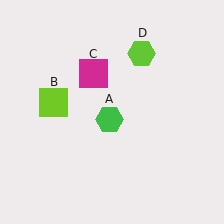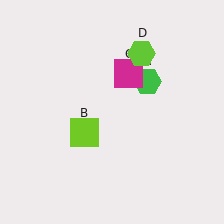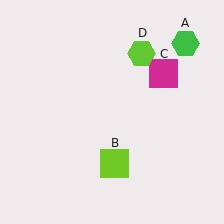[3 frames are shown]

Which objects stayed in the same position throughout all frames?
Lime hexagon (object D) remained stationary.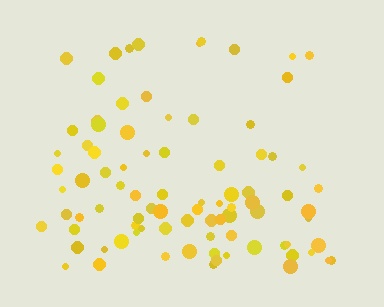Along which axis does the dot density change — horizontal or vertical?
Vertical.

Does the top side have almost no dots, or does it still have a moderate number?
Still a moderate number, just noticeably fewer than the bottom.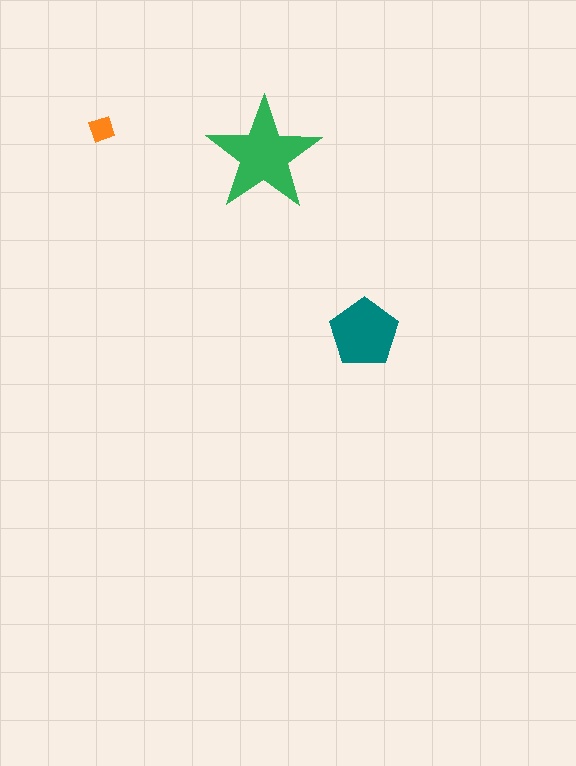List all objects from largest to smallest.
The green star, the teal pentagon, the orange diamond.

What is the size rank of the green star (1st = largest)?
1st.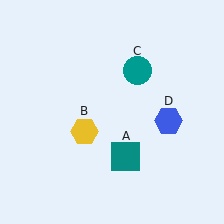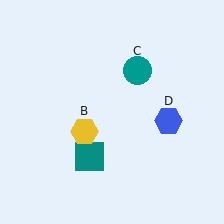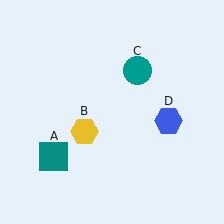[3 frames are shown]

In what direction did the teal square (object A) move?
The teal square (object A) moved left.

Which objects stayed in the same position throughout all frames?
Yellow hexagon (object B) and teal circle (object C) and blue hexagon (object D) remained stationary.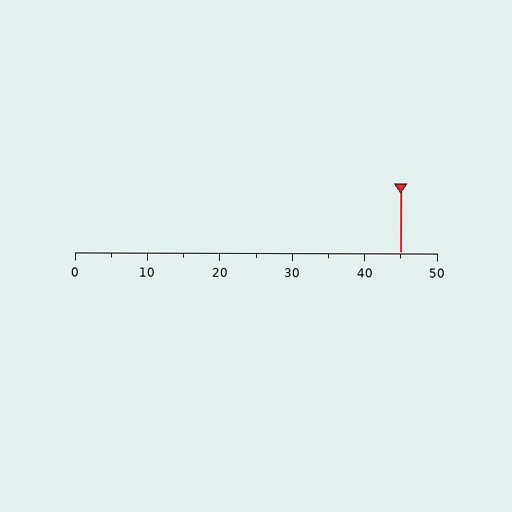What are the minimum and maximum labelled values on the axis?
The axis runs from 0 to 50.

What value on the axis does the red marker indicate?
The marker indicates approximately 45.